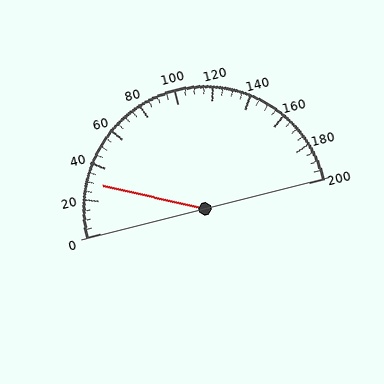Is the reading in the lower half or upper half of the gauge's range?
The reading is in the lower half of the range (0 to 200).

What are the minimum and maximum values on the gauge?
The gauge ranges from 0 to 200.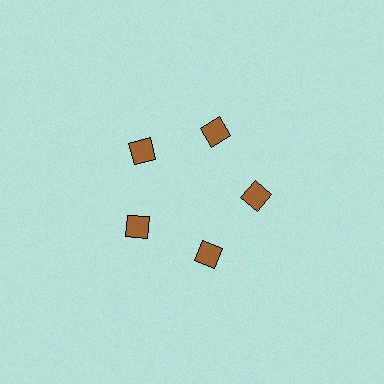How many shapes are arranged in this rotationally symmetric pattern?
There are 5 shapes, arranged in 5 groups of 1.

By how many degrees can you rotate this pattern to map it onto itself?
The pattern maps onto itself every 72 degrees of rotation.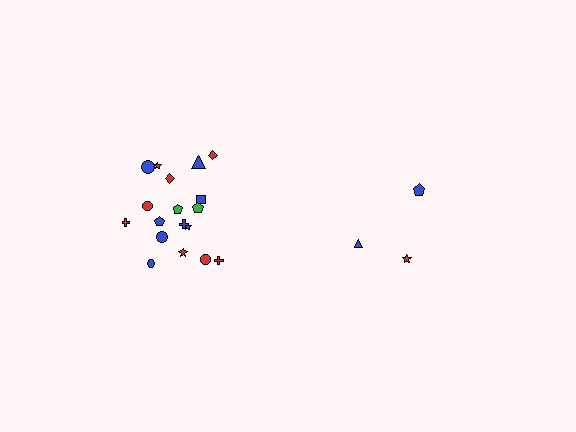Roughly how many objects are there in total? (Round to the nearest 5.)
Roughly 20 objects in total.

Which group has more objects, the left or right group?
The left group.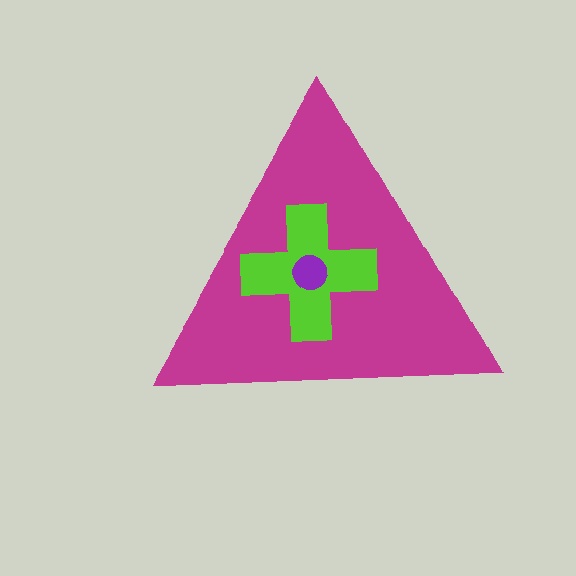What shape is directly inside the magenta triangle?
The lime cross.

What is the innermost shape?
The purple circle.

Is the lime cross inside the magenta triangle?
Yes.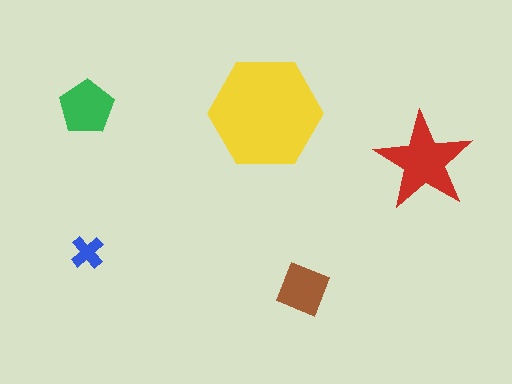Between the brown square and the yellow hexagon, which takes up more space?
The yellow hexagon.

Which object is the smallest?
The blue cross.